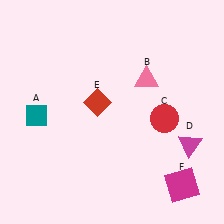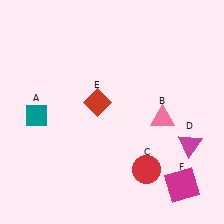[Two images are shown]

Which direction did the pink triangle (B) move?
The pink triangle (B) moved down.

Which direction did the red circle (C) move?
The red circle (C) moved down.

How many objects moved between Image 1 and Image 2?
2 objects moved between the two images.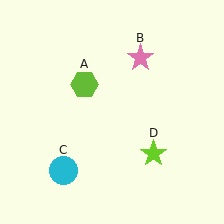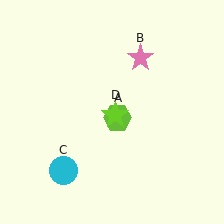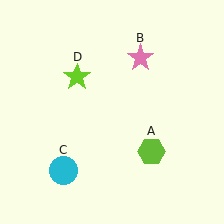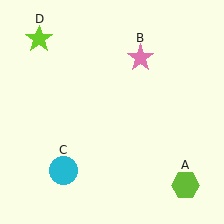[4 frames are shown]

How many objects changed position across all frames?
2 objects changed position: lime hexagon (object A), lime star (object D).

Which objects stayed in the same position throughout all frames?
Pink star (object B) and cyan circle (object C) remained stationary.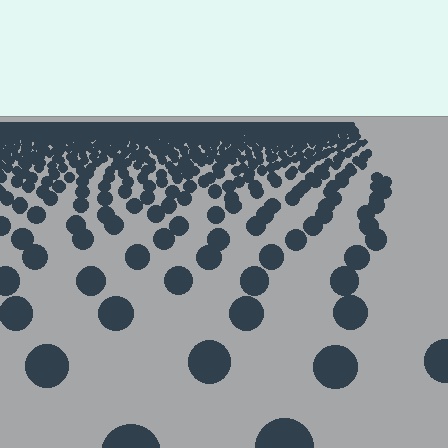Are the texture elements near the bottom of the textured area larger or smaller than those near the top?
Larger. Near the bottom, elements are closer to the viewer and appear at a bigger on-screen size.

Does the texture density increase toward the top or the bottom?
Density increases toward the top.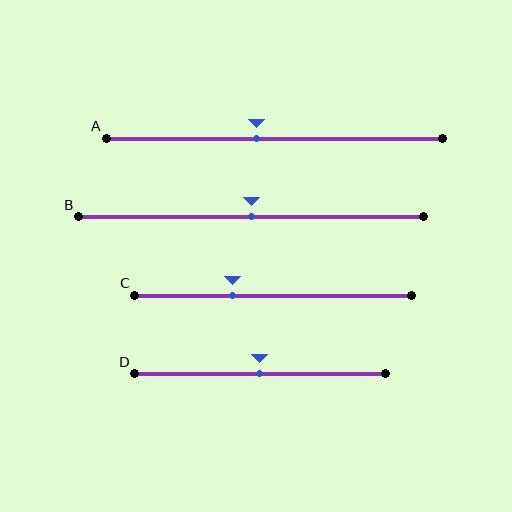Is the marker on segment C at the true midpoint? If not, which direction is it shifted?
No, the marker on segment C is shifted to the left by about 15% of the segment length.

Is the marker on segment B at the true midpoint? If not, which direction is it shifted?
Yes, the marker on segment B is at the true midpoint.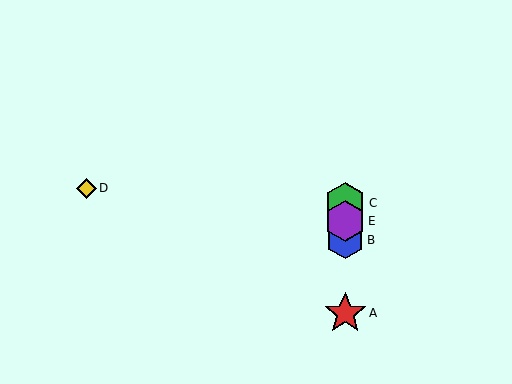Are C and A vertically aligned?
Yes, both are at x≈345.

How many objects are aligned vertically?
4 objects (A, B, C, E) are aligned vertically.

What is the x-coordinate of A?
Object A is at x≈345.